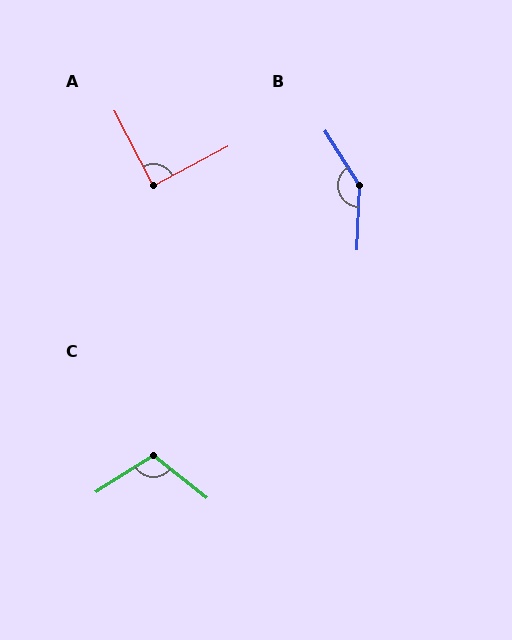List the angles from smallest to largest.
A (89°), C (109°), B (146°).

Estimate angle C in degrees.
Approximately 109 degrees.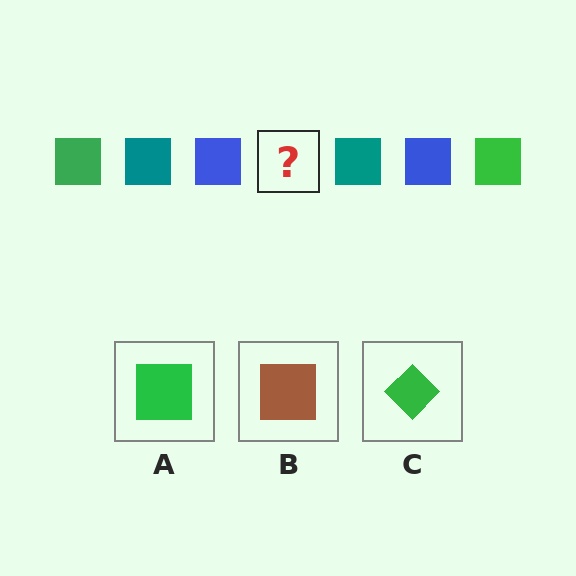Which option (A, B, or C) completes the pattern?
A.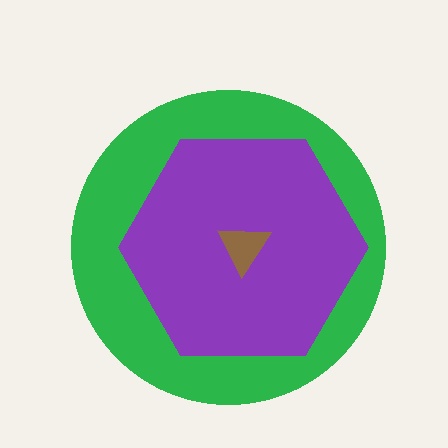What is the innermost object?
The brown triangle.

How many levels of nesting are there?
3.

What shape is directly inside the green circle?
The purple hexagon.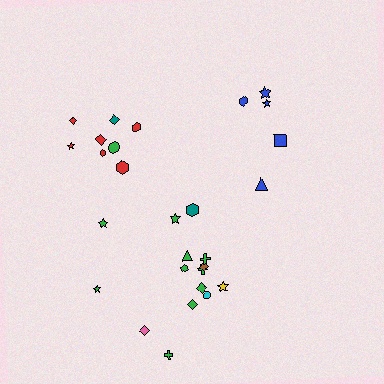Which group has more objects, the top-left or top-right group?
The top-left group.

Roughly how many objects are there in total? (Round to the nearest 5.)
Roughly 30 objects in total.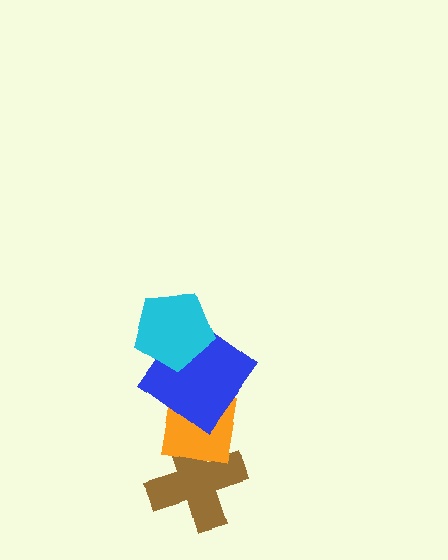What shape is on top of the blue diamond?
The cyan pentagon is on top of the blue diamond.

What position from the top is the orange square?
The orange square is 3rd from the top.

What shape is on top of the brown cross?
The orange square is on top of the brown cross.